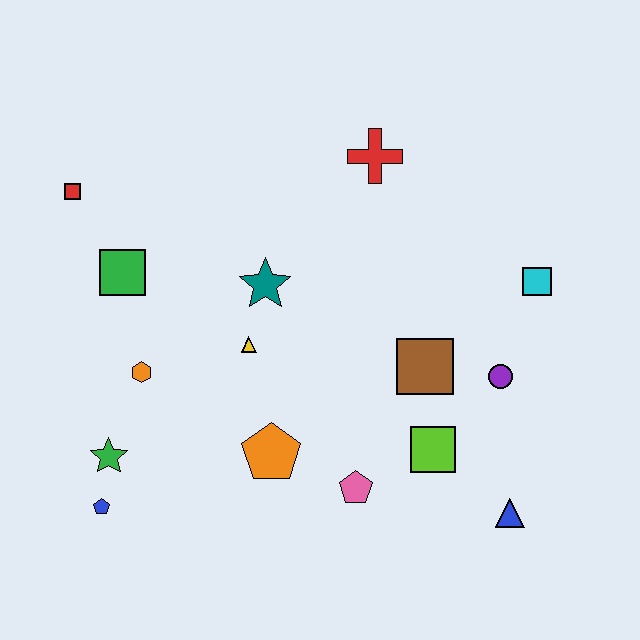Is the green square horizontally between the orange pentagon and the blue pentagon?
Yes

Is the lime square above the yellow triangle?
No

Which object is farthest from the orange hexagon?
The cyan square is farthest from the orange hexagon.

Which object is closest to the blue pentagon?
The green star is closest to the blue pentagon.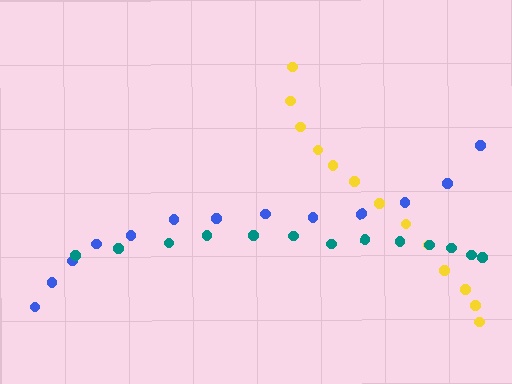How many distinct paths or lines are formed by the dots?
There are 3 distinct paths.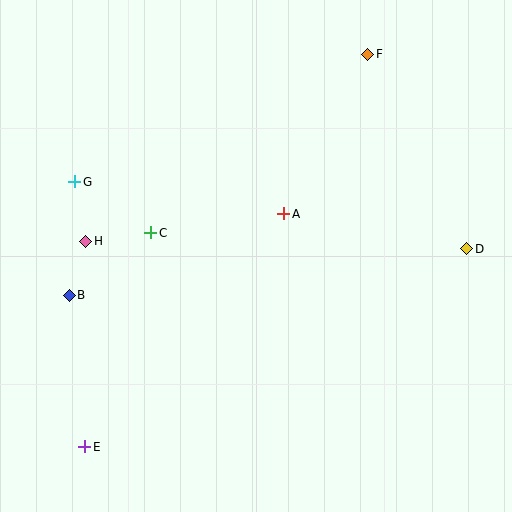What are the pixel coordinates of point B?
Point B is at (69, 295).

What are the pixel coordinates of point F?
Point F is at (368, 54).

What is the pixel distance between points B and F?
The distance between B and F is 384 pixels.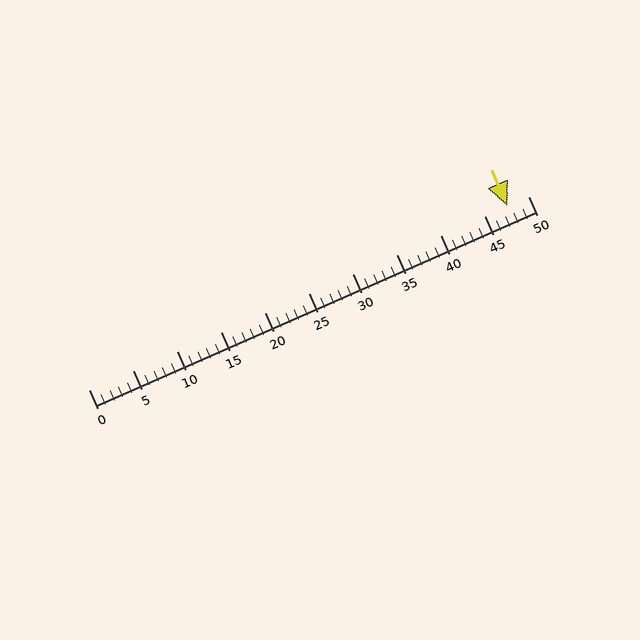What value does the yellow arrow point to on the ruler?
The yellow arrow points to approximately 48.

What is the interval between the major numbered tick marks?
The major tick marks are spaced 5 units apart.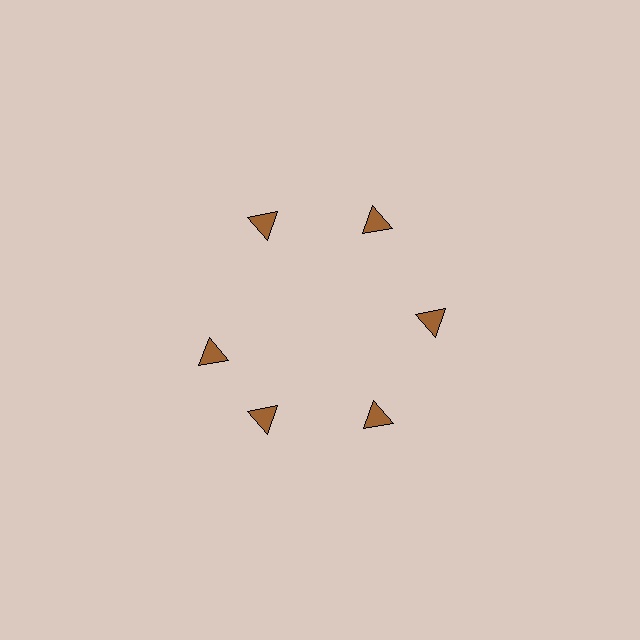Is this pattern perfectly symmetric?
No. The 6 brown triangles are arranged in a ring, but one element near the 9 o'clock position is rotated out of alignment along the ring, breaking the 6-fold rotational symmetry.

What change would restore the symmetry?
The symmetry would be restored by rotating it back into even spacing with its neighbors so that all 6 triangles sit at equal angles and equal distance from the center.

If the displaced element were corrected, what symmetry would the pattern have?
It would have 6-fold rotational symmetry — the pattern would map onto itself every 60 degrees.